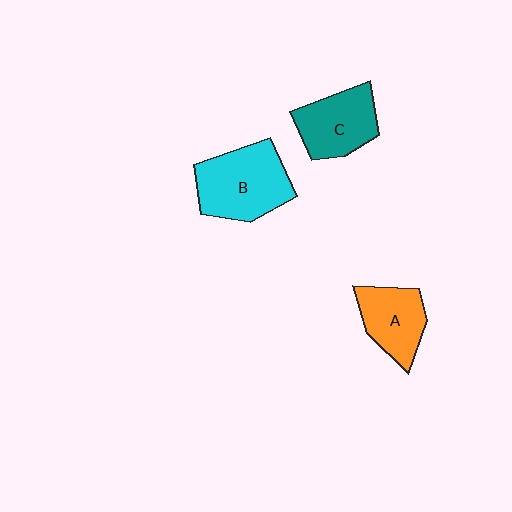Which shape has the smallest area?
Shape A (orange).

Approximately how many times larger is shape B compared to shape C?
Approximately 1.3 times.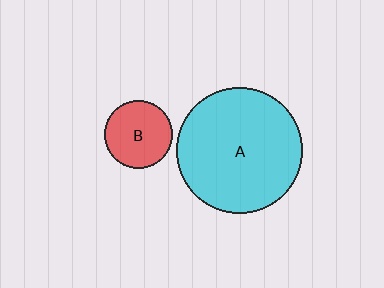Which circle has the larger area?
Circle A (cyan).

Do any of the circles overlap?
No, none of the circles overlap.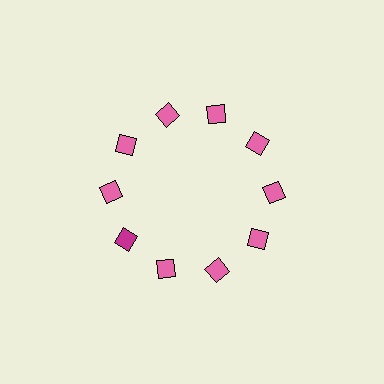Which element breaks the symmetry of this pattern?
The magenta diamond at roughly the 8 o'clock position breaks the symmetry. All other shapes are pink diamonds.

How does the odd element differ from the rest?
It has a different color: magenta instead of pink.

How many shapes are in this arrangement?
There are 10 shapes arranged in a ring pattern.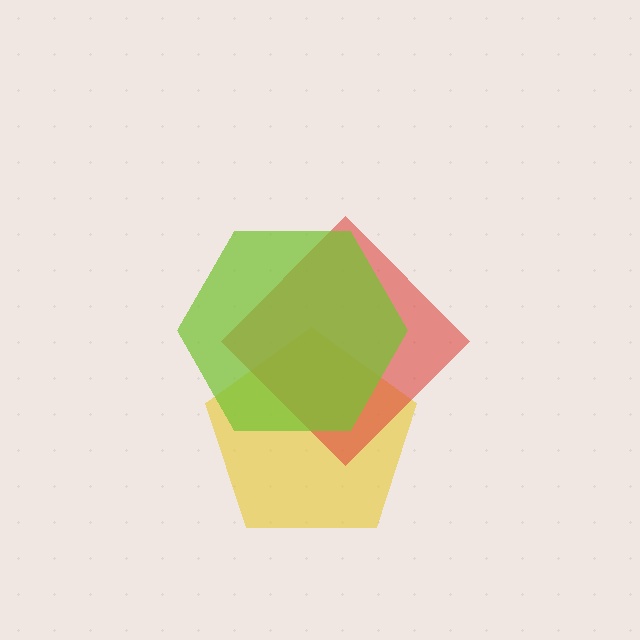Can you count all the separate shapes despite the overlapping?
Yes, there are 3 separate shapes.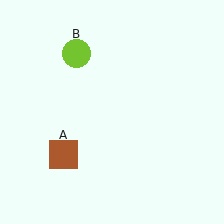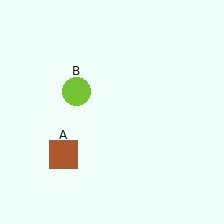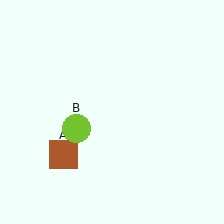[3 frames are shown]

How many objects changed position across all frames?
1 object changed position: lime circle (object B).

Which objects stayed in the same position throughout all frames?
Brown square (object A) remained stationary.